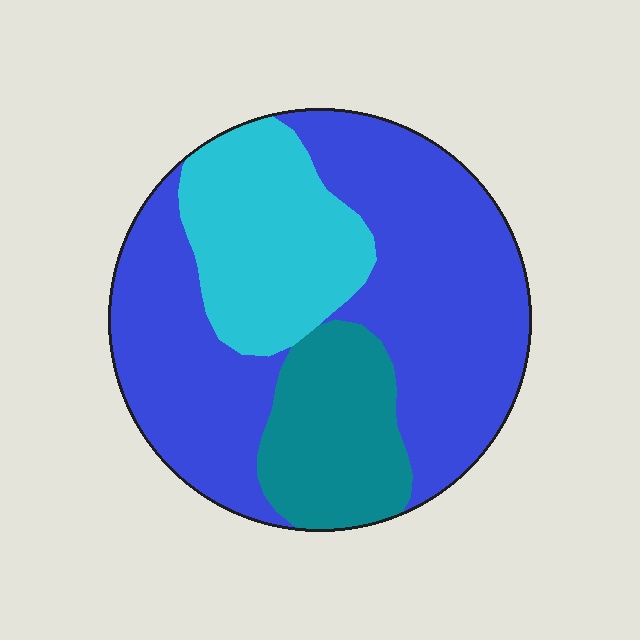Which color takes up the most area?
Blue, at roughly 60%.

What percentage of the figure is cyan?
Cyan covers about 25% of the figure.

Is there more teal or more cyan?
Cyan.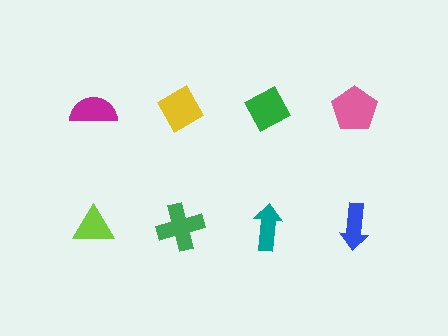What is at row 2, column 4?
A blue arrow.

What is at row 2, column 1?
A lime triangle.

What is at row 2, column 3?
A teal arrow.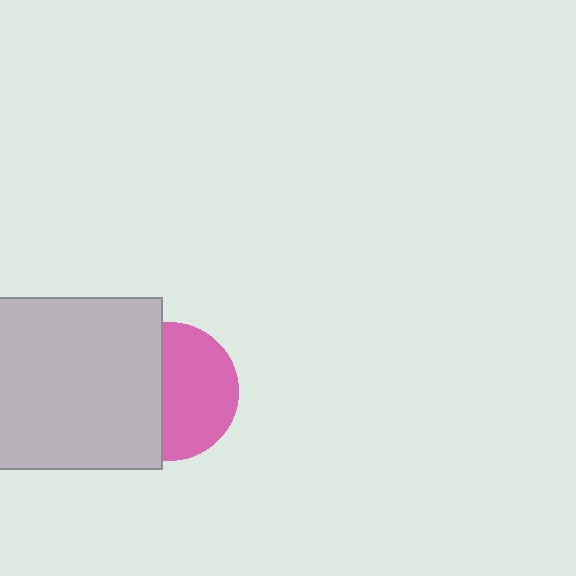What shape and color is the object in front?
The object in front is a light gray square.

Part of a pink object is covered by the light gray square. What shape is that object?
It is a circle.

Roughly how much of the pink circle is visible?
About half of it is visible (roughly 55%).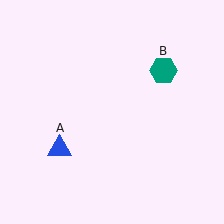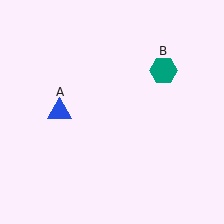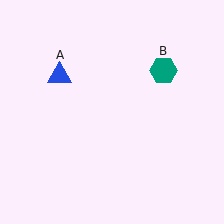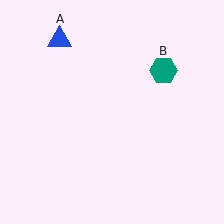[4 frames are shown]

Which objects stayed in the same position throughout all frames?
Teal hexagon (object B) remained stationary.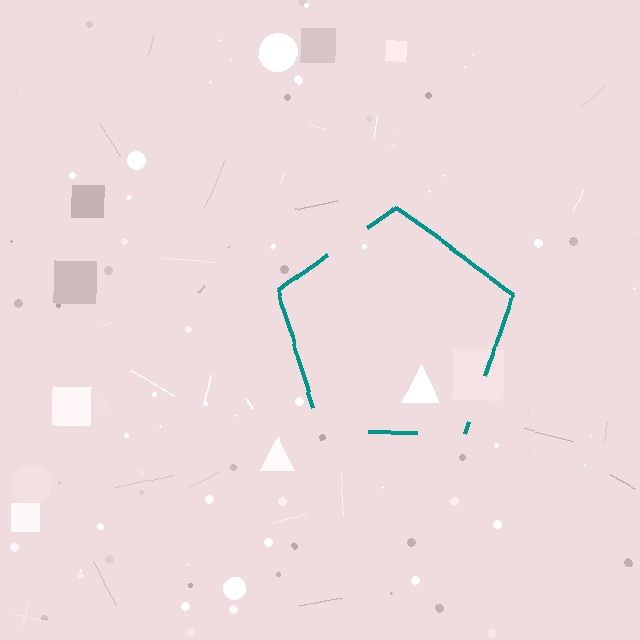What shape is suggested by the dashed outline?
The dashed outline suggests a pentagon.